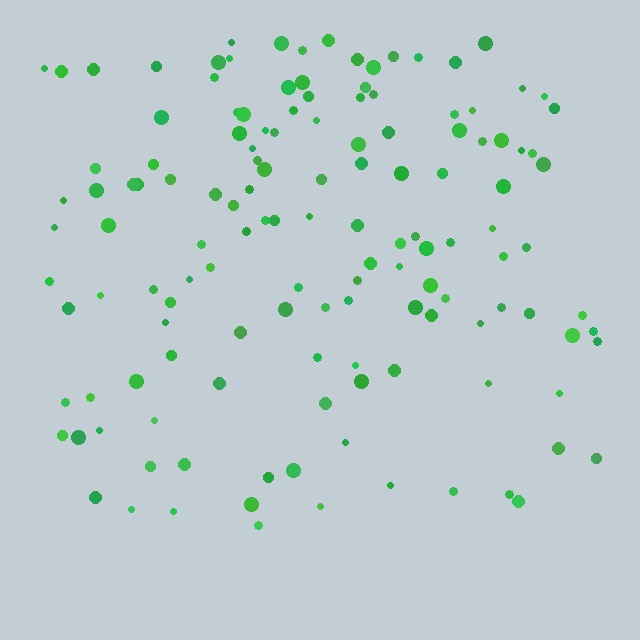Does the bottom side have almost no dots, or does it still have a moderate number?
Still a moderate number, just noticeably fewer than the top.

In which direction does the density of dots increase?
From bottom to top, with the top side densest.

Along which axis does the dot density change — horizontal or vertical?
Vertical.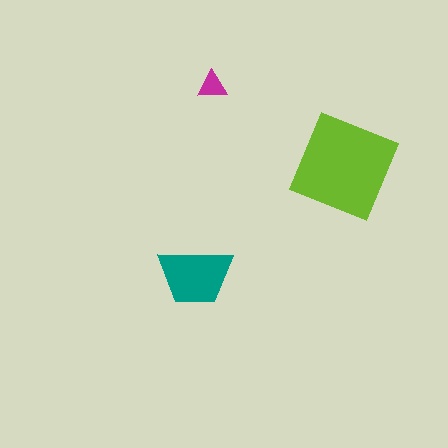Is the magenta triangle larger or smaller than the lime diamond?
Smaller.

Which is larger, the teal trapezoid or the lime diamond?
The lime diamond.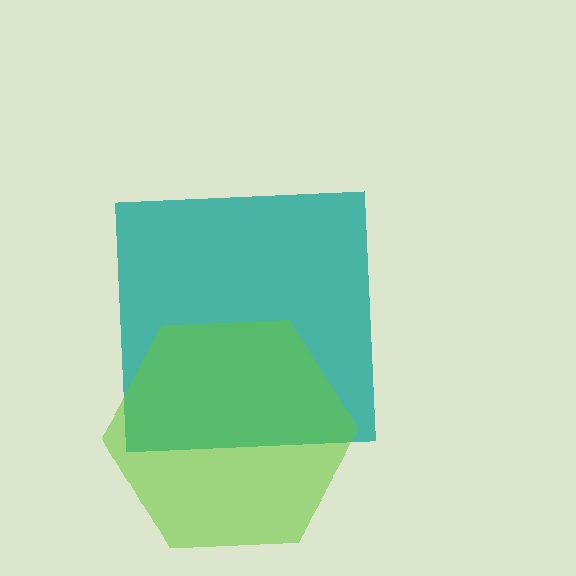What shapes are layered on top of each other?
The layered shapes are: a teal square, a lime hexagon.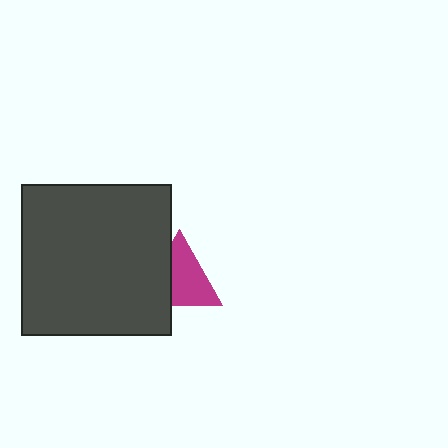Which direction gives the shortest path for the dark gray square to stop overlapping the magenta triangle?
Moving left gives the shortest separation.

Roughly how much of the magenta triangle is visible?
Most of it is visible (roughly 66%).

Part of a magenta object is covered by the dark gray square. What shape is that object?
It is a triangle.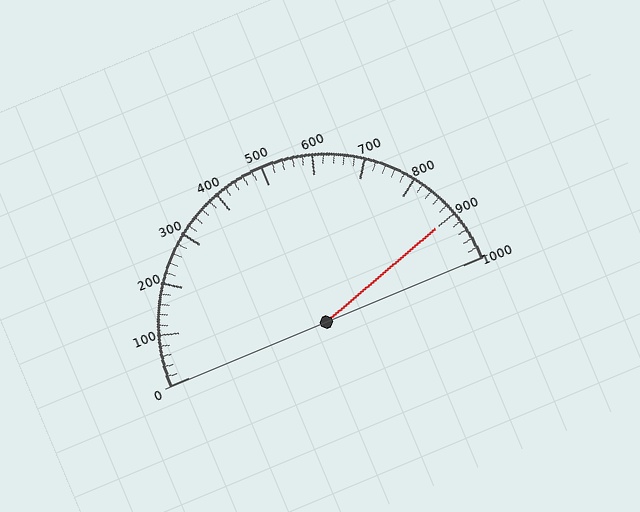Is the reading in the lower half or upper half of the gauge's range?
The reading is in the upper half of the range (0 to 1000).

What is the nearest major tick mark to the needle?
The nearest major tick mark is 900.